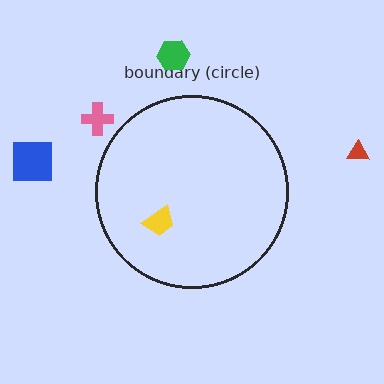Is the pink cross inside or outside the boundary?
Outside.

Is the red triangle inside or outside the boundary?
Outside.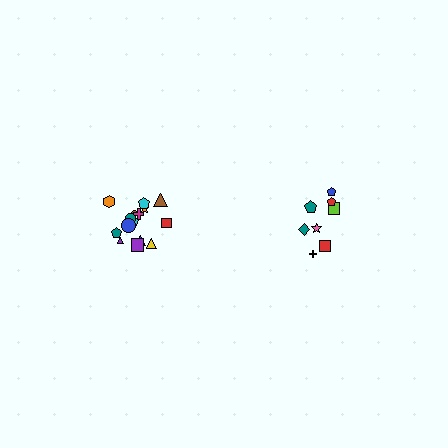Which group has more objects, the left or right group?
The left group.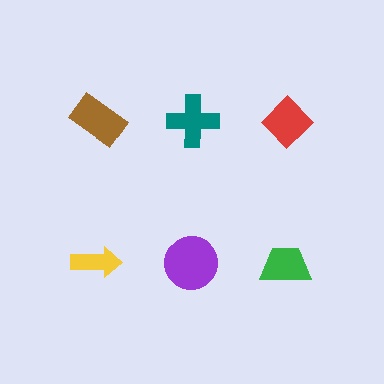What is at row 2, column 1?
A yellow arrow.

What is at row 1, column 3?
A red diamond.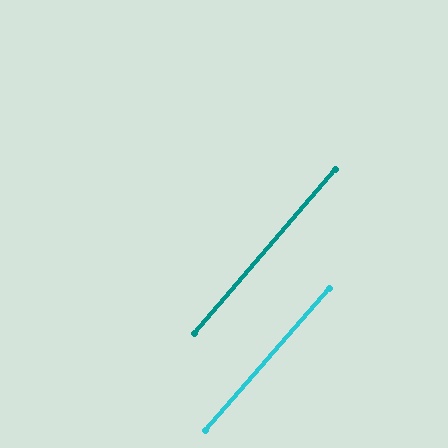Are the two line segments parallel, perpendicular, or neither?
Parallel — their directions differ by only 0.8°.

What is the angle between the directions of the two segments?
Approximately 1 degree.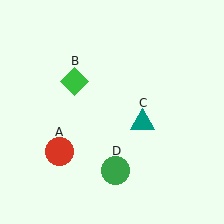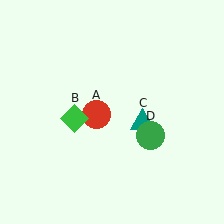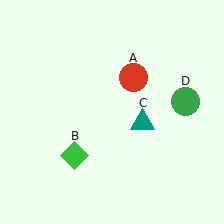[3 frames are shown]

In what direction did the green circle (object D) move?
The green circle (object D) moved up and to the right.